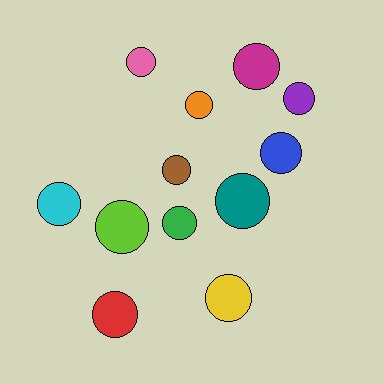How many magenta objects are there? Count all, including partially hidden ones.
There is 1 magenta object.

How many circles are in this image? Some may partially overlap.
There are 12 circles.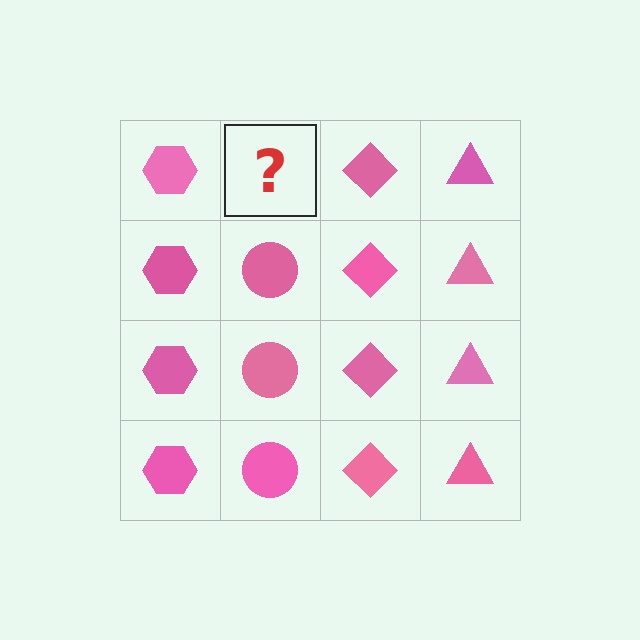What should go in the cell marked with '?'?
The missing cell should contain a pink circle.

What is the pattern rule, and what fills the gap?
The rule is that each column has a consistent shape. The gap should be filled with a pink circle.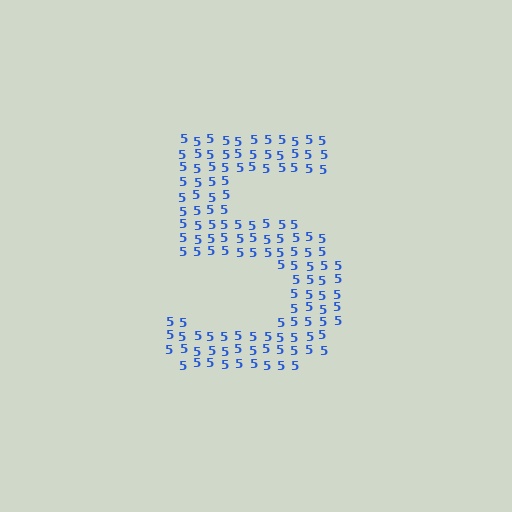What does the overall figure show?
The overall figure shows the digit 5.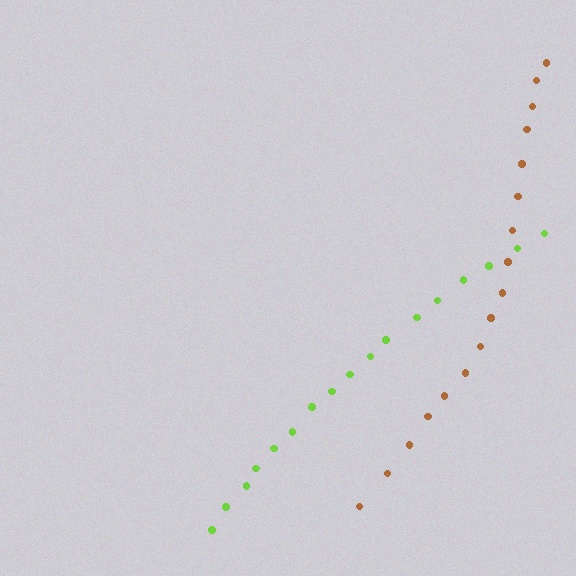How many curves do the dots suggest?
There are 2 distinct paths.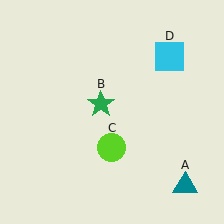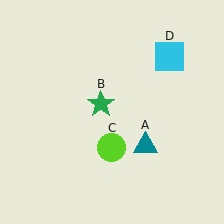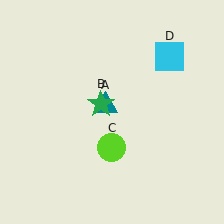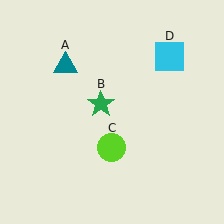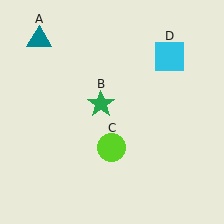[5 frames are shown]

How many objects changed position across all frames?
1 object changed position: teal triangle (object A).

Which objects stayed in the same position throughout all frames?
Green star (object B) and lime circle (object C) and cyan square (object D) remained stationary.